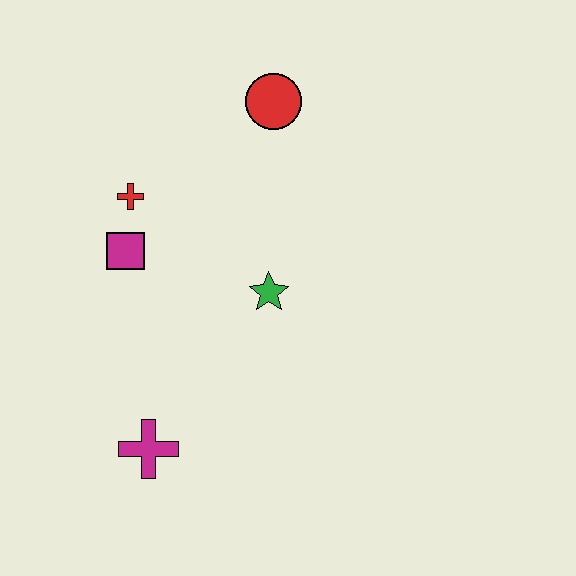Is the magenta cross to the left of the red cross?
No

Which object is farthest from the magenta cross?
The red circle is farthest from the magenta cross.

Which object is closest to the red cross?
The magenta square is closest to the red cross.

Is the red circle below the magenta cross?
No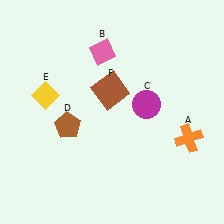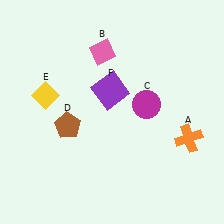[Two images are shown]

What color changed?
The square (F) changed from brown in Image 1 to purple in Image 2.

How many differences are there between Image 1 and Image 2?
There is 1 difference between the two images.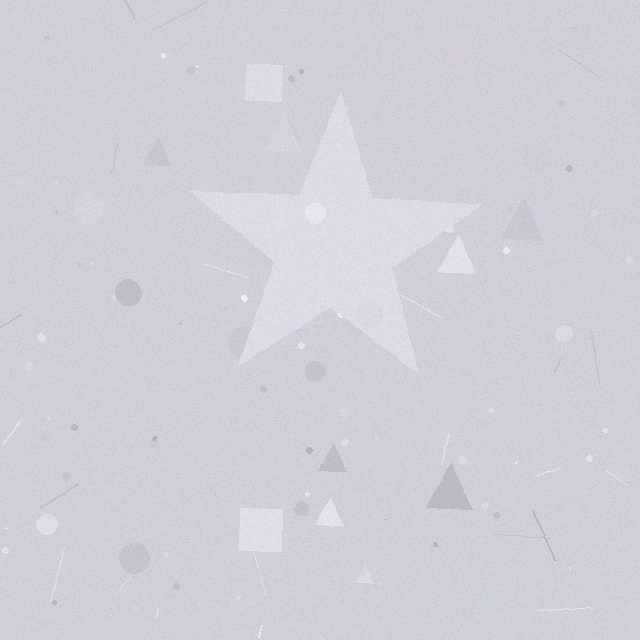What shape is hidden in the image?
A star is hidden in the image.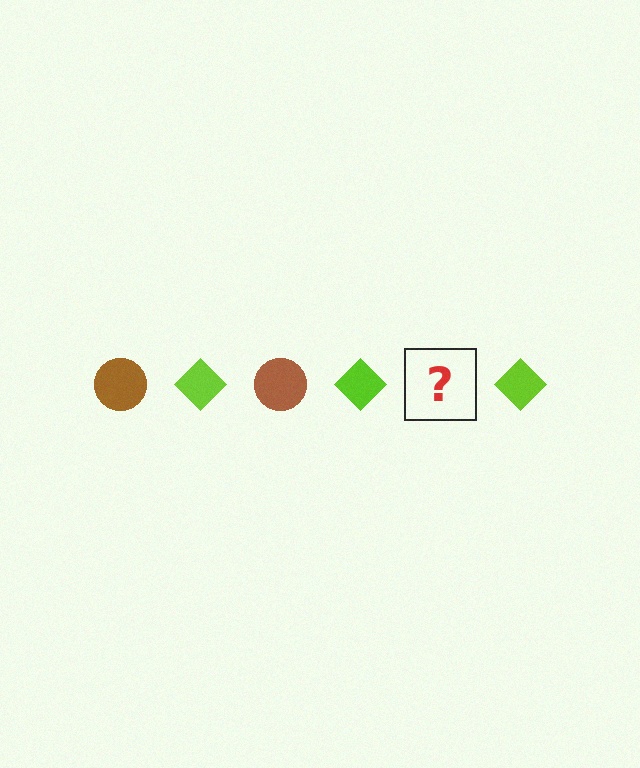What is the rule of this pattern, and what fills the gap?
The rule is that the pattern alternates between brown circle and lime diamond. The gap should be filled with a brown circle.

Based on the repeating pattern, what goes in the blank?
The blank should be a brown circle.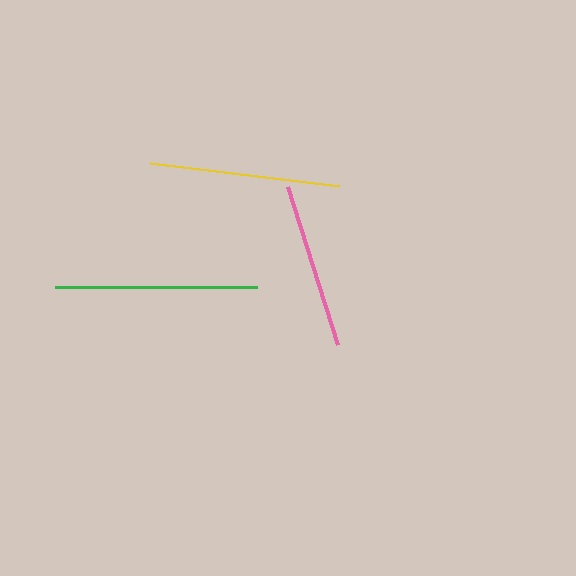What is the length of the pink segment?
The pink segment is approximately 166 pixels long.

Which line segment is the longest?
The green line is the longest at approximately 202 pixels.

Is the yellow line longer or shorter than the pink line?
The yellow line is longer than the pink line.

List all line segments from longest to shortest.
From longest to shortest: green, yellow, pink.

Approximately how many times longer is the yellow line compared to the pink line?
The yellow line is approximately 1.1 times the length of the pink line.